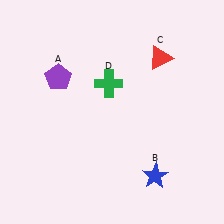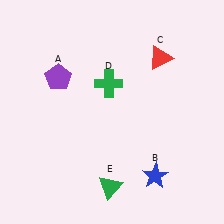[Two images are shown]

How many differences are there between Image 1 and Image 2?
There is 1 difference between the two images.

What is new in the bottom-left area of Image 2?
A green triangle (E) was added in the bottom-left area of Image 2.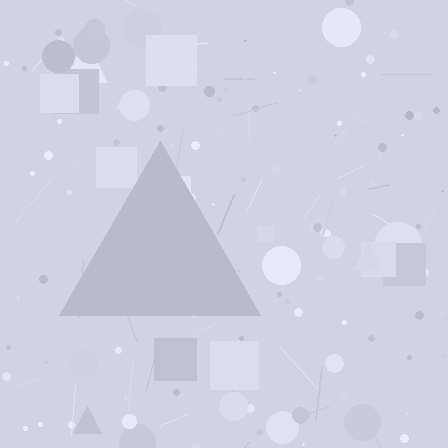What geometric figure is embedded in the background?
A triangle is embedded in the background.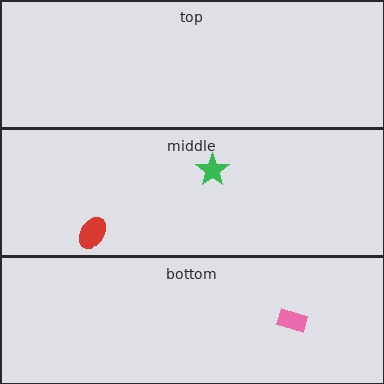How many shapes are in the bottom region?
1.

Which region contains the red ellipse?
The middle region.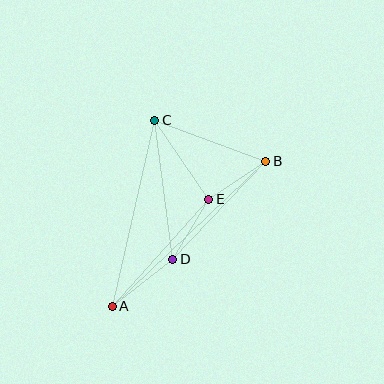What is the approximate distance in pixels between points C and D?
The distance between C and D is approximately 140 pixels.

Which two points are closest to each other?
Points B and E are closest to each other.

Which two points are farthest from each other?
Points A and B are farthest from each other.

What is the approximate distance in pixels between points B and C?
The distance between B and C is approximately 118 pixels.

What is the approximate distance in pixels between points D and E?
The distance between D and E is approximately 70 pixels.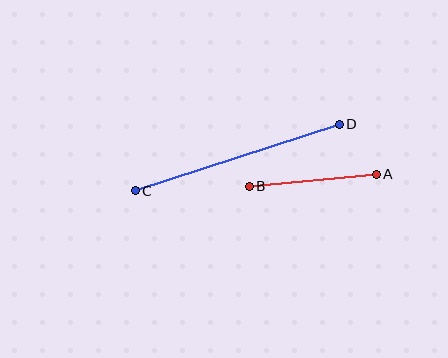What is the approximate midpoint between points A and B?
The midpoint is at approximately (313, 180) pixels.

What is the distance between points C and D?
The distance is approximately 215 pixels.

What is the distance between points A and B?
The distance is approximately 128 pixels.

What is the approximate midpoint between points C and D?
The midpoint is at approximately (237, 157) pixels.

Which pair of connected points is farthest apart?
Points C and D are farthest apart.